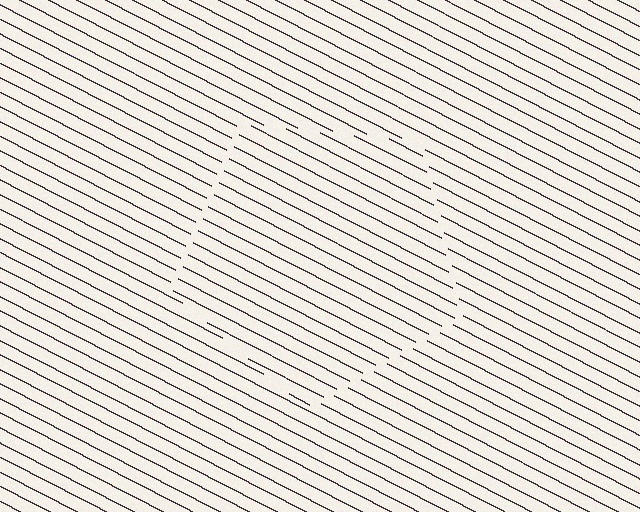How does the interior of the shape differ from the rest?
The interior of the shape contains the same grating, shifted by half a period — the contour is defined by the phase discontinuity where line-ends from the inner and outer gratings abut.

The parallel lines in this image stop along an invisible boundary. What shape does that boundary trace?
An illusory pentagon. The interior of the shape contains the same grating, shifted by half a period — the contour is defined by the phase discontinuity where line-ends from the inner and outer gratings abut.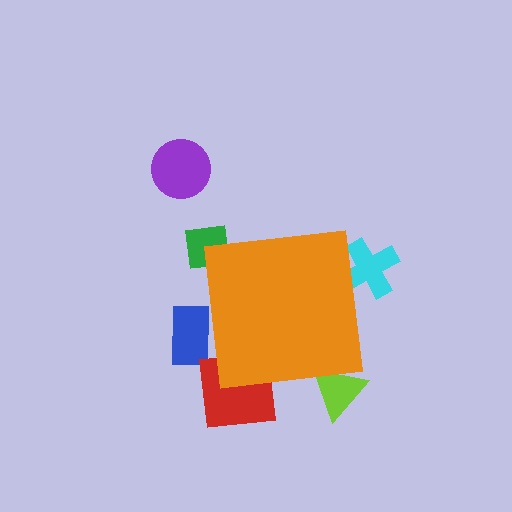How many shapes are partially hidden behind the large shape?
5 shapes are partially hidden.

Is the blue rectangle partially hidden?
Yes, the blue rectangle is partially hidden behind the orange square.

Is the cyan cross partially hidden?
Yes, the cyan cross is partially hidden behind the orange square.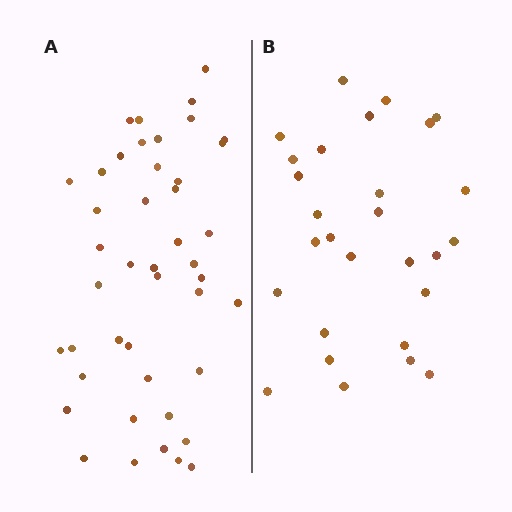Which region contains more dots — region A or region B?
Region A (the left region) has more dots.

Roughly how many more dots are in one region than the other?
Region A has approximately 15 more dots than region B.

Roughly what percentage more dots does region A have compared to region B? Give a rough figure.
About 55% more.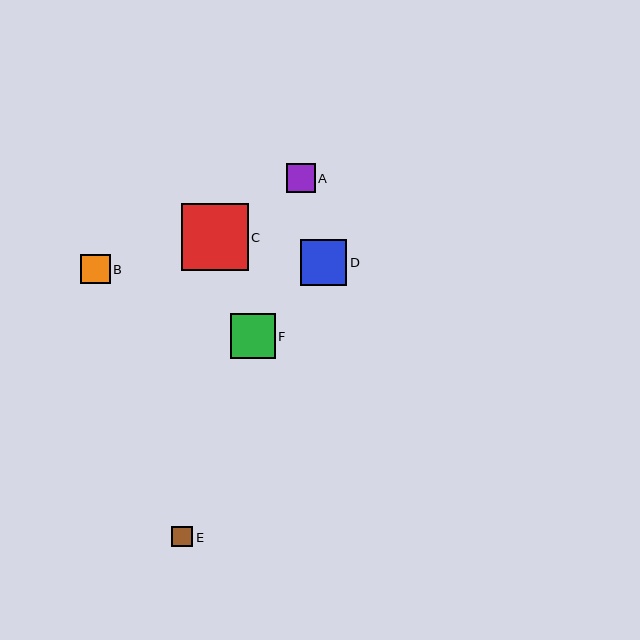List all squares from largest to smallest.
From largest to smallest: C, D, F, B, A, E.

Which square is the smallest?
Square E is the smallest with a size of approximately 21 pixels.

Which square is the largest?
Square C is the largest with a size of approximately 67 pixels.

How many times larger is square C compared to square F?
Square C is approximately 1.5 times the size of square F.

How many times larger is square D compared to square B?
Square D is approximately 1.6 times the size of square B.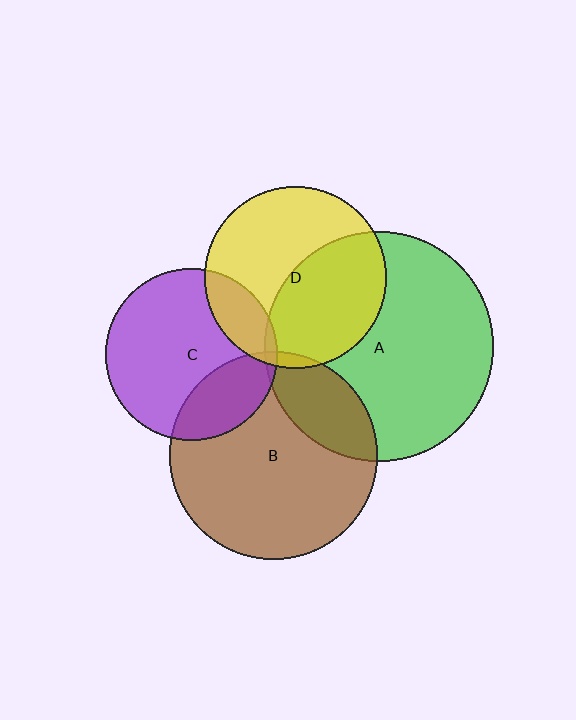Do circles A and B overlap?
Yes.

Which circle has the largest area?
Circle A (green).